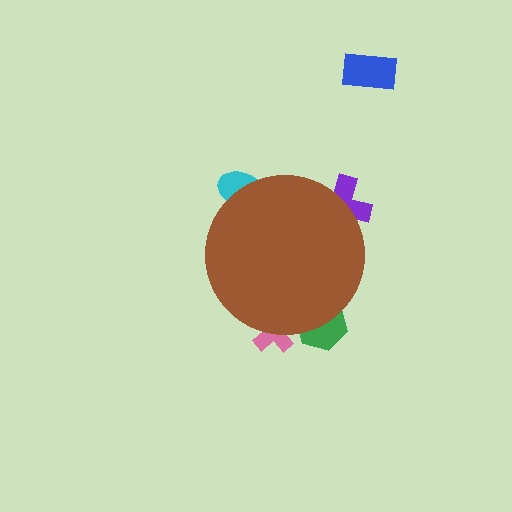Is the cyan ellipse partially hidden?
Yes, the cyan ellipse is partially hidden behind the brown circle.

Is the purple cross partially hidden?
Yes, the purple cross is partially hidden behind the brown circle.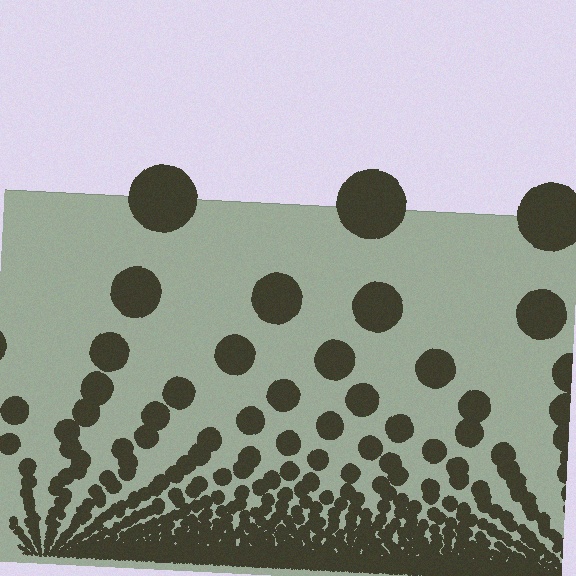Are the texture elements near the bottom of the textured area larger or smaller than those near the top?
Smaller. The gradient is inverted — elements near the bottom are smaller and denser.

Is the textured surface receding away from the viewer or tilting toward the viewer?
The surface appears to tilt toward the viewer. Texture elements get larger and sparser toward the top.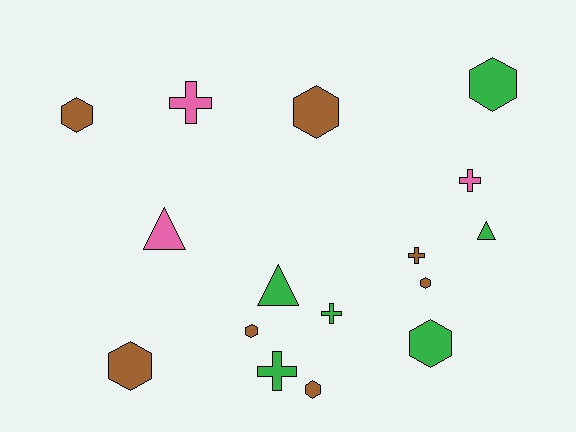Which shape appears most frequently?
Hexagon, with 8 objects.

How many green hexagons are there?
There are 2 green hexagons.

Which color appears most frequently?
Brown, with 7 objects.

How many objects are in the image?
There are 16 objects.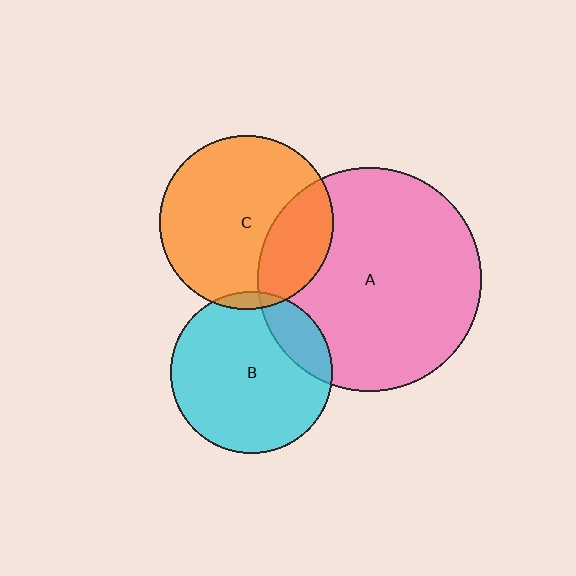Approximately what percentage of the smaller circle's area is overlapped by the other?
Approximately 15%.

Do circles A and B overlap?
Yes.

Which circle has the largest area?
Circle A (pink).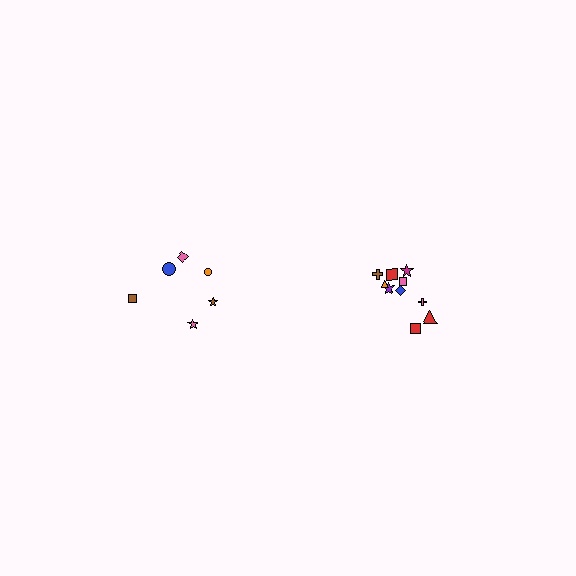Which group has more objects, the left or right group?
The right group.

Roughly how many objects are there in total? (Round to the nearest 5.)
Roughly 15 objects in total.